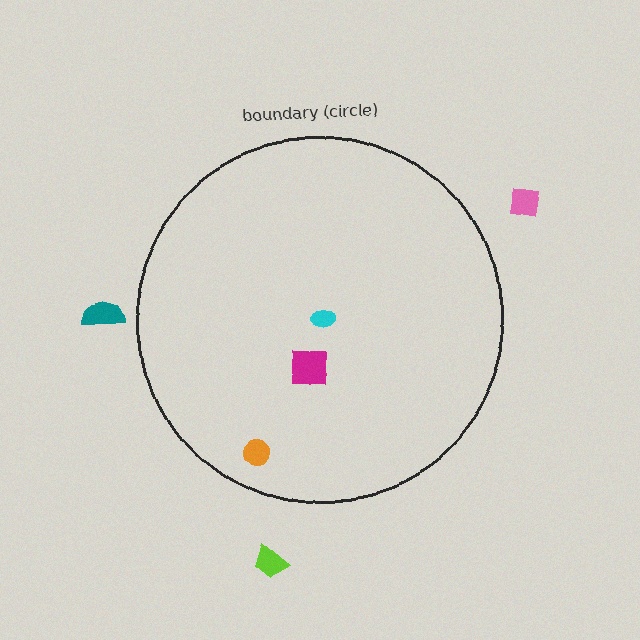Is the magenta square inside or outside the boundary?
Inside.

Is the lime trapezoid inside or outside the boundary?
Outside.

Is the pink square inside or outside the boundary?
Outside.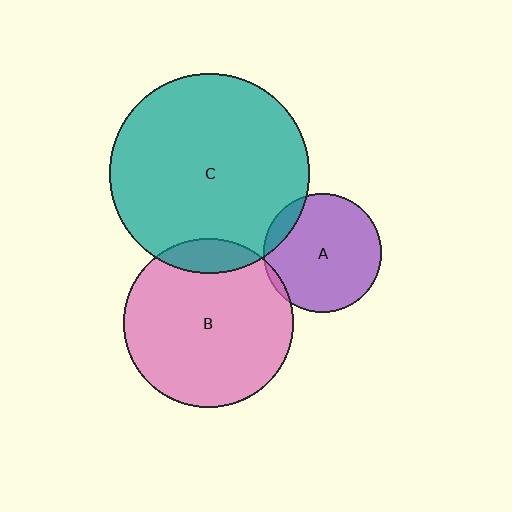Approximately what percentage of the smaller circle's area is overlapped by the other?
Approximately 5%.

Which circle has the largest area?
Circle C (teal).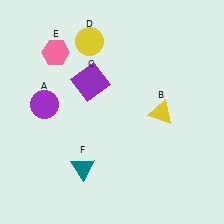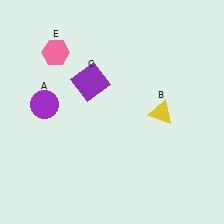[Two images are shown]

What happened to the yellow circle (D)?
The yellow circle (D) was removed in Image 2. It was in the top-left area of Image 1.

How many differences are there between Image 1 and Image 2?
There are 2 differences between the two images.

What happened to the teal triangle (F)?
The teal triangle (F) was removed in Image 2. It was in the bottom-left area of Image 1.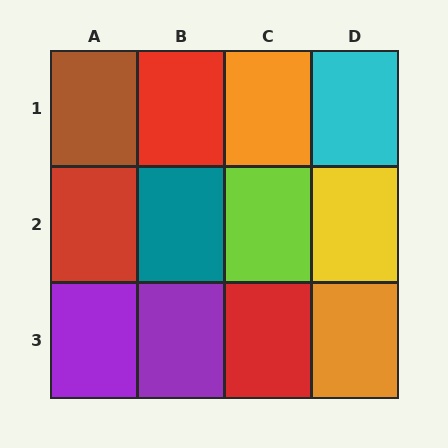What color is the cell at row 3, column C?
Red.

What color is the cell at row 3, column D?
Orange.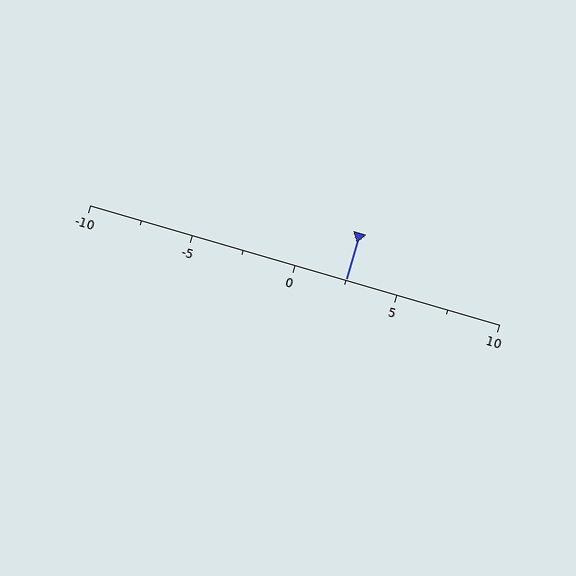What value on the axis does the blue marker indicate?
The marker indicates approximately 2.5.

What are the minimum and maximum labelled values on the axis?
The axis runs from -10 to 10.